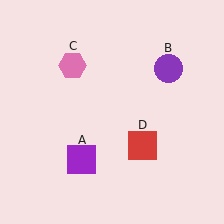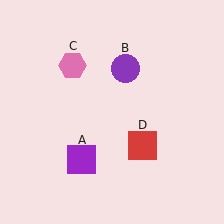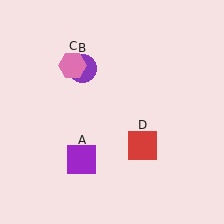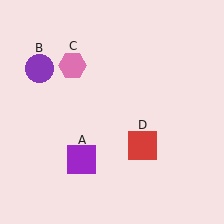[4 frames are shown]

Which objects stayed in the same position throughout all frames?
Purple square (object A) and pink hexagon (object C) and red square (object D) remained stationary.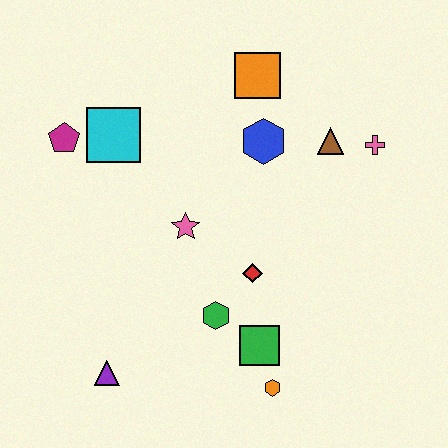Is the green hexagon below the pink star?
Yes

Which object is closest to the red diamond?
The green hexagon is closest to the red diamond.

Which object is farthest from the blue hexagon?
The purple triangle is farthest from the blue hexagon.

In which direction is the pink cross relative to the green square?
The pink cross is above the green square.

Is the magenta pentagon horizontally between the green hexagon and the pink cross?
No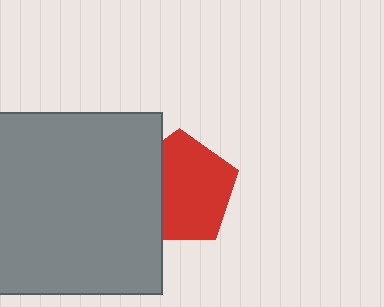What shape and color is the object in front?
The object in front is a gray square.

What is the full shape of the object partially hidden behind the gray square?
The partially hidden object is a red pentagon.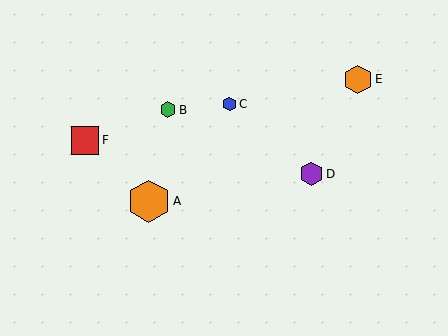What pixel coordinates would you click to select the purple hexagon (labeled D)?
Click at (311, 174) to select the purple hexagon D.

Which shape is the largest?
The orange hexagon (labeled A) is the largest.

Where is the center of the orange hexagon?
The center of the orange hexagon is at (358, 79).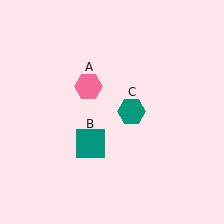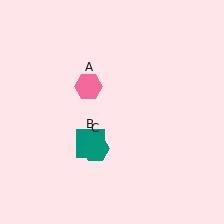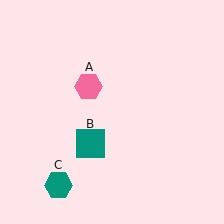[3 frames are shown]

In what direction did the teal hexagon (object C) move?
The teal hexagon (object C) moved down and to the left.